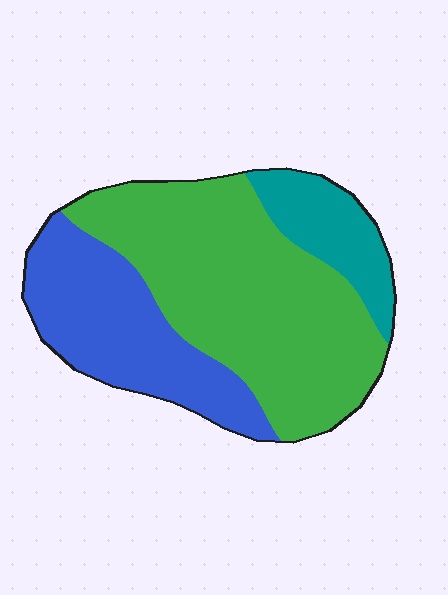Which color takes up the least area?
Teal, at roughly 15%.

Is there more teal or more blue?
Blue.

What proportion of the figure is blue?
Blue takes up between a quarter and a half of the figure.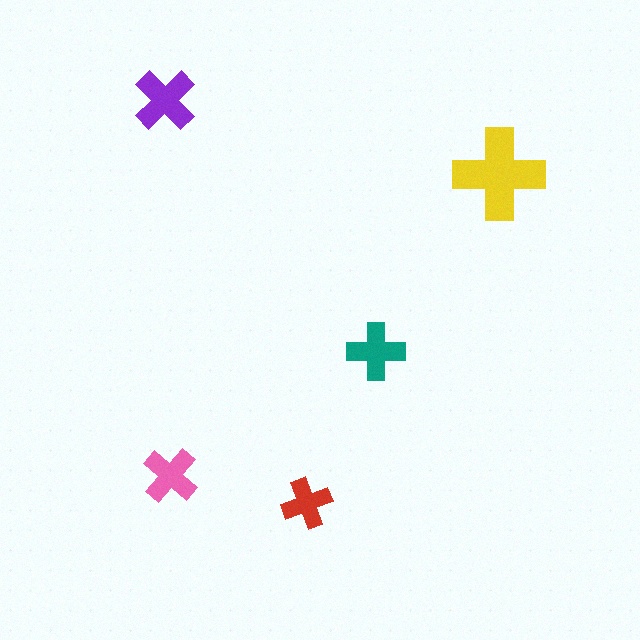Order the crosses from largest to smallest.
the yellow one, the purple one, the teal one, the pink one, the red one.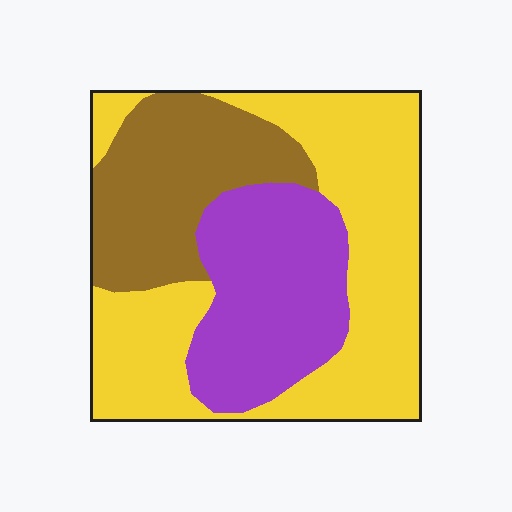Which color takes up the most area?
Yellow, at roughly 50%.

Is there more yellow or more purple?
Yellow.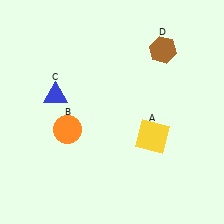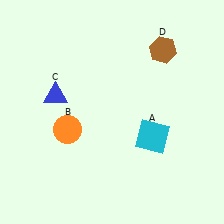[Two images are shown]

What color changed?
The square (A) changed from yellow in Image 1 to cyan in Image 2.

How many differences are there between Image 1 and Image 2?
There is 1 difference between the two images.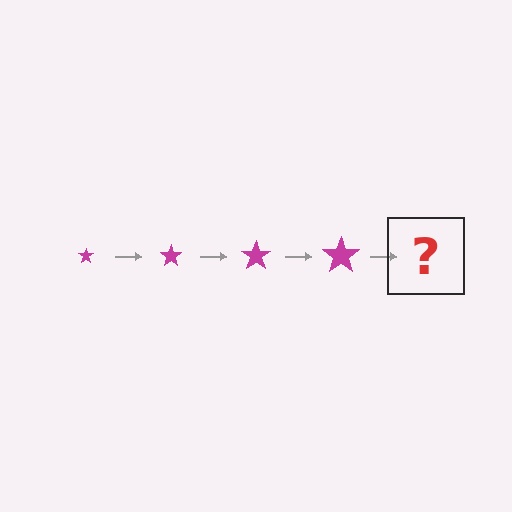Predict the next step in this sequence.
The next step is a magenta star, larger than the previous one.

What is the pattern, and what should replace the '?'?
The pattern is that the star gets progressively larger each step. The '?' should be a magenta star, larger than the previous one.